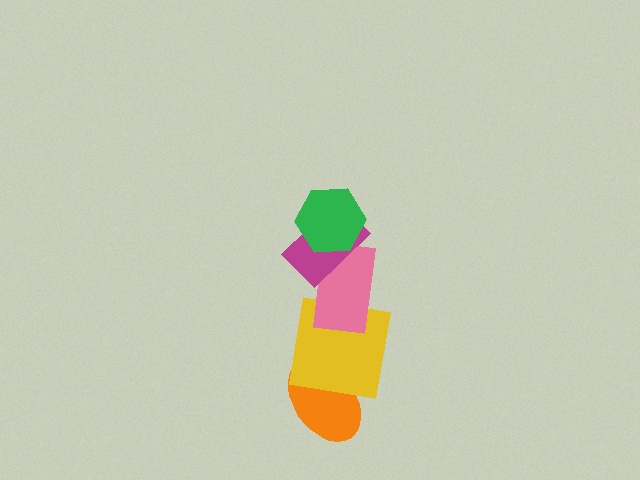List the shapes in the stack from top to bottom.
From top to bottom: the green hexagon, the magenta rectangle, the pink rectangle, the yellow square, the orange ellipse.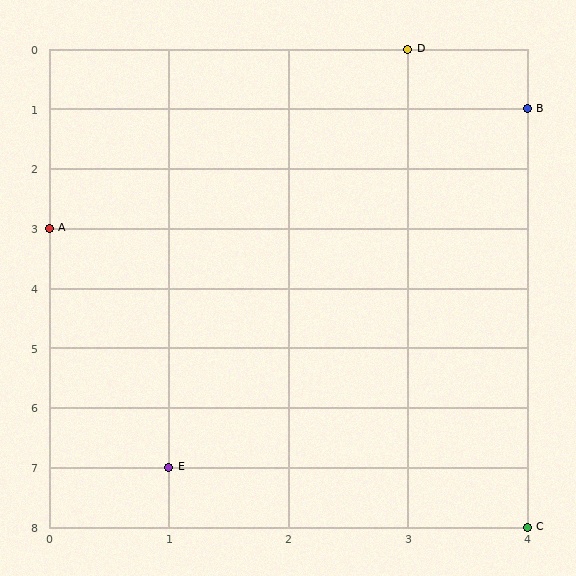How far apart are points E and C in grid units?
Points E and C are 3 columns and 1 row apart (about 3.2 grid units diagonally).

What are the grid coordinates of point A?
Point A is at grid coordinates (0, 3).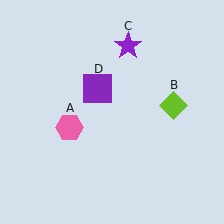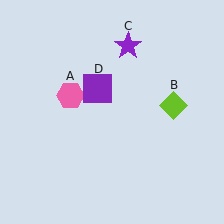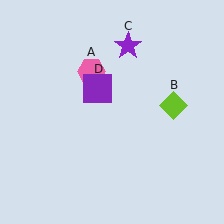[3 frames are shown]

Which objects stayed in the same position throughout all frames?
Lime diamond (object B) and purple star (object C) and purple square (object D) remained stationary.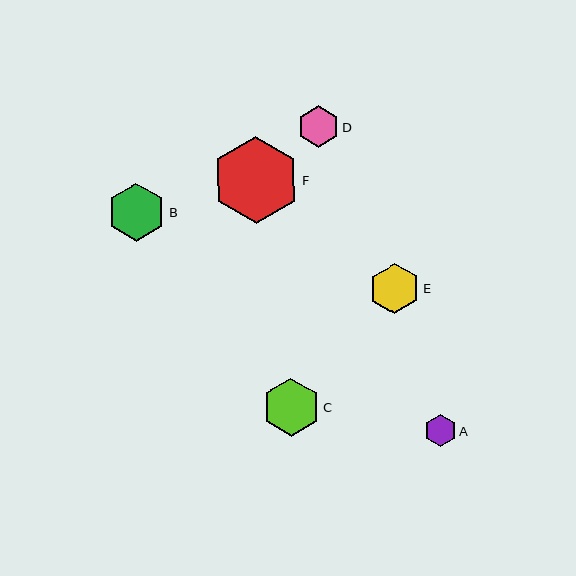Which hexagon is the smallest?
Hexagon A is the smallest with a size of approximately 32 pixels.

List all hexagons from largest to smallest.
From largest to smallest: F, B, C, E, D, A.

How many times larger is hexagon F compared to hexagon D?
Hexagon F is approximately 2.1 times the size of hexagon D.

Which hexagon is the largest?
Hexagon F is the largest with a size of approximately 87 pixels.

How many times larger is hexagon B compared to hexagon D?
Hexagon B is approximately 1.4 times the size of hexagon D.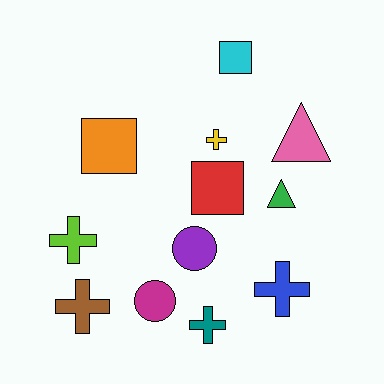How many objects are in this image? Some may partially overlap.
There are 12 objects.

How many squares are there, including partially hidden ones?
There are 3 squares.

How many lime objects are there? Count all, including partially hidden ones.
There is 1 lime object.